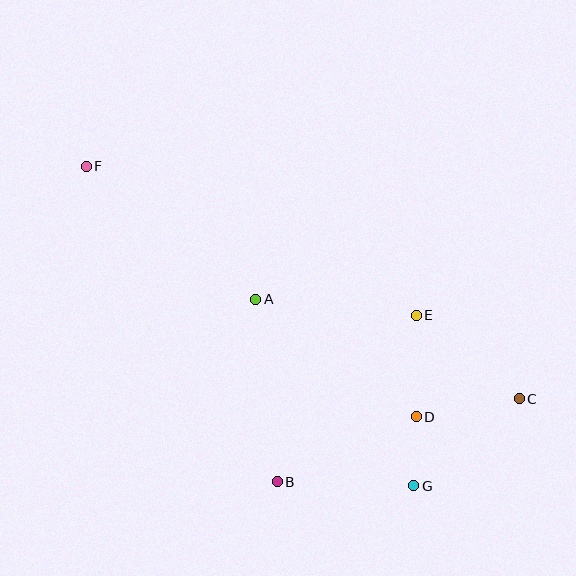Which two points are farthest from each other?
Points C and F are farthest from each other.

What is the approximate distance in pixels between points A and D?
The distance between A and D is approximately 199 pixels.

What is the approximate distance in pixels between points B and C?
The distance between B and C is approximately 256 pixels.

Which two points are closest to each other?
Points D and G are closest to each other.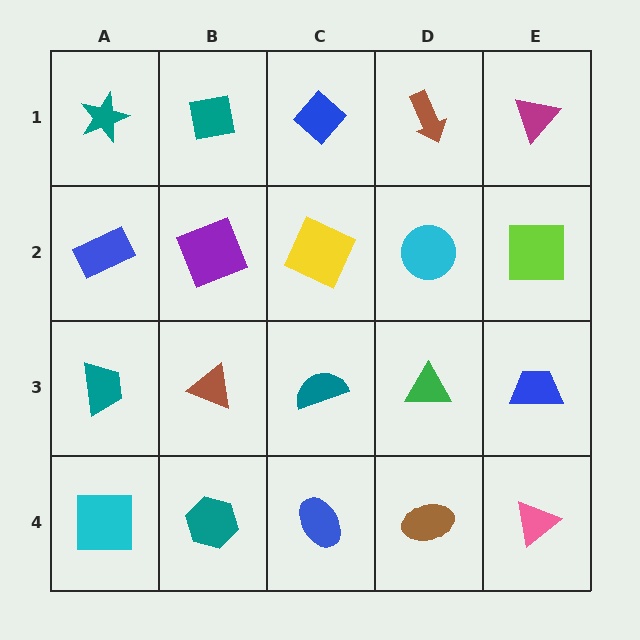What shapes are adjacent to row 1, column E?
A lime square (row 2, column E), a brown arrow (row 1, column D).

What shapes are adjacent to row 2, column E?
A magenta triangle (row 1, column E), a blue trapezoid (row 3, column E), a cyan circle (row 2, column D).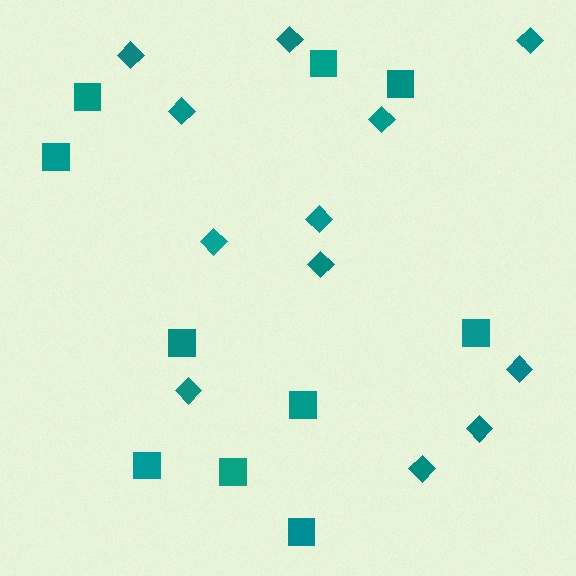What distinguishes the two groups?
There are 2 groups: one group of diamonds (12) and one group of squares (10).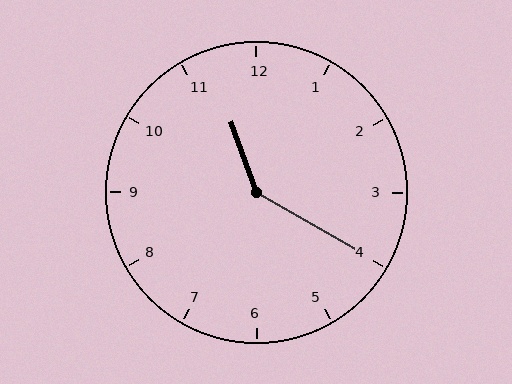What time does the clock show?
11:20.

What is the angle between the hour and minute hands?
Approximately 140 degrees.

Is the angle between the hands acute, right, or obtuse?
It is obtuse.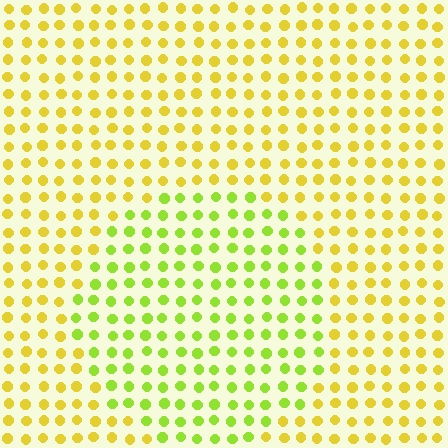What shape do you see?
I see a circle.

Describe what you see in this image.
The image is filled with small yellow elements in a uniform arrangement. A circle-shaped region is visible where the elements are tinted to a slightly different hue, forming a subtle color boundary.